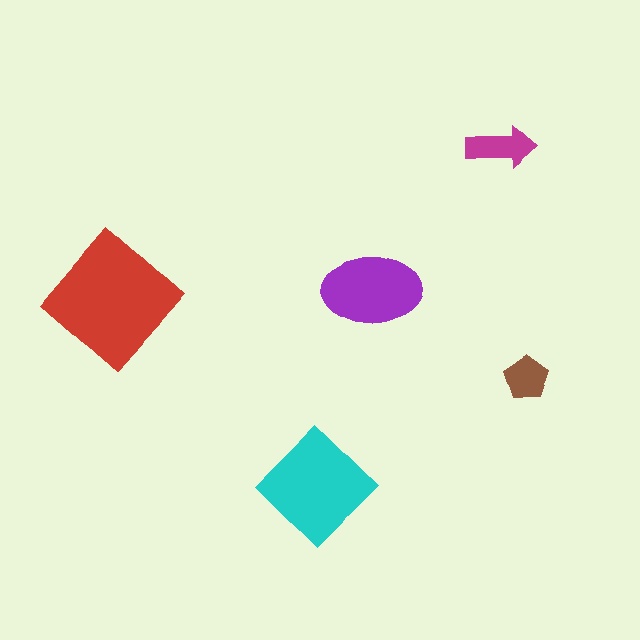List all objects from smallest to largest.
The brown pentagon, the magenta arrow, the purple ellipse, the cyan diamond, the red diamond.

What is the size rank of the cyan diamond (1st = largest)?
2nd.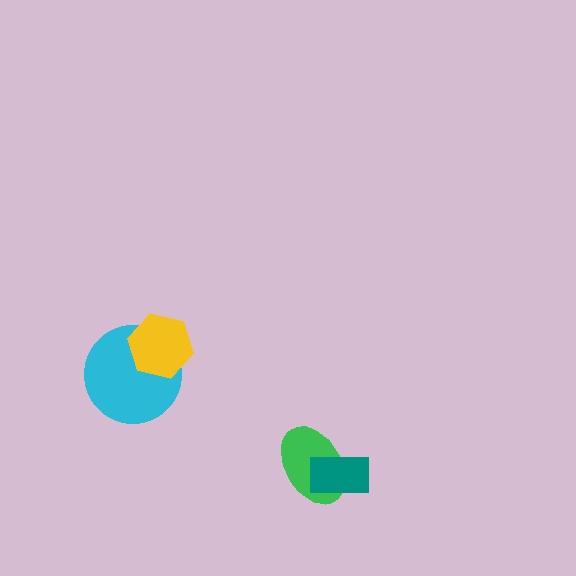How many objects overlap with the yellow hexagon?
1 object overlaps with the yellow hexagon.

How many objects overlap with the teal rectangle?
1 object overlaps with the teal rectangle.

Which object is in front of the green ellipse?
The teal rectangle is in front of the green ellipse.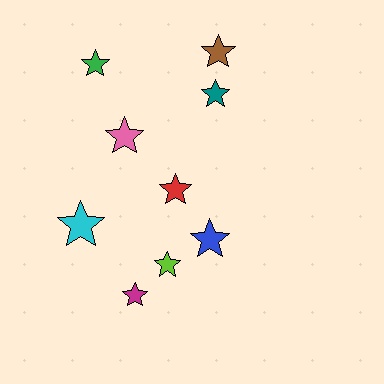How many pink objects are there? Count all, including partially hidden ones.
There is 1 pink object.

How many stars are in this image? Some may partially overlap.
There are 9 stars.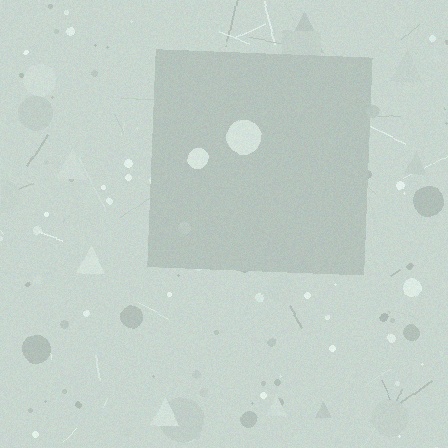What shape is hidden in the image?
A square is hidden in the image.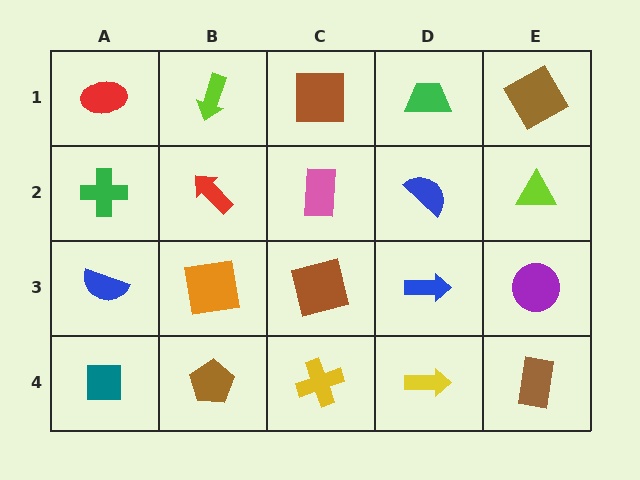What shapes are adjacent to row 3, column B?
A red arrow (row 2, column B), a brown pentagon (row 4, column B), a blue semicircle (row 3, column A), a brown square (row 3, column C).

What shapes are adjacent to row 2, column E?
A brown diamond (row 1, column E), a purple circle (row 3, column E), a blue semicircle (row 2, column D).